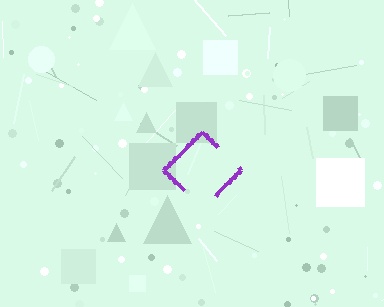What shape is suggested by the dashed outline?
The dashed outline suggests a diamond.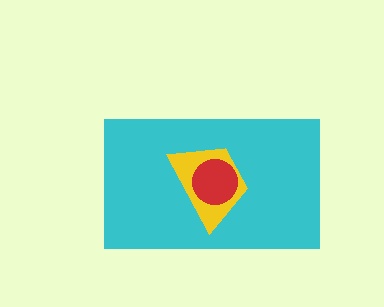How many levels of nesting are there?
3.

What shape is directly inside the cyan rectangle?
The yellow trapezoid.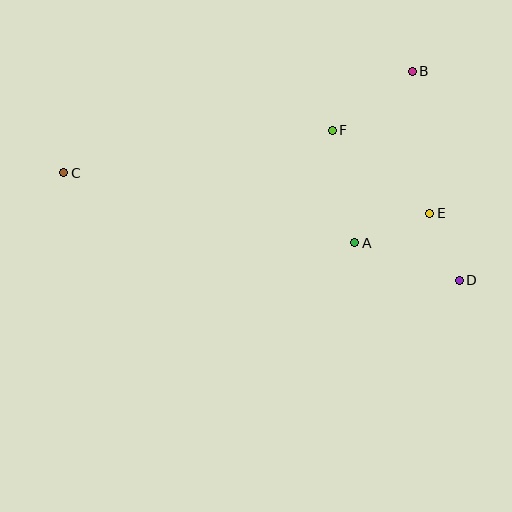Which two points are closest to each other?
Points D and E are closest to each other.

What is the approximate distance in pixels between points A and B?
The distance between A and B is approximately 181 pixels.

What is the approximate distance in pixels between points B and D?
The distance between B and D is approximately 214 pixels.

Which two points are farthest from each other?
Points C and D are farthest from each other.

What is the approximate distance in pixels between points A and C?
The distance between A and C is approximately 299 pixels.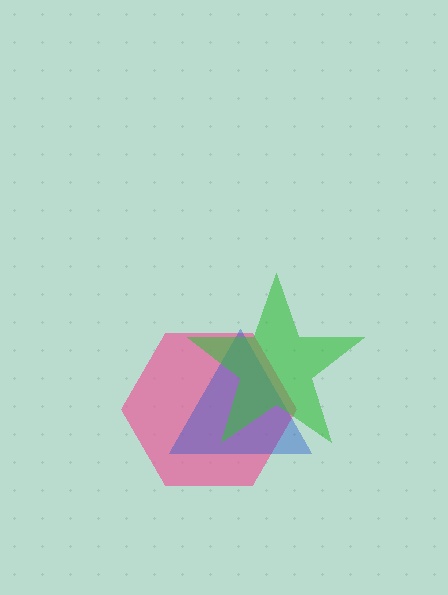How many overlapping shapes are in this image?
There are 3 overlapping shapes in the image.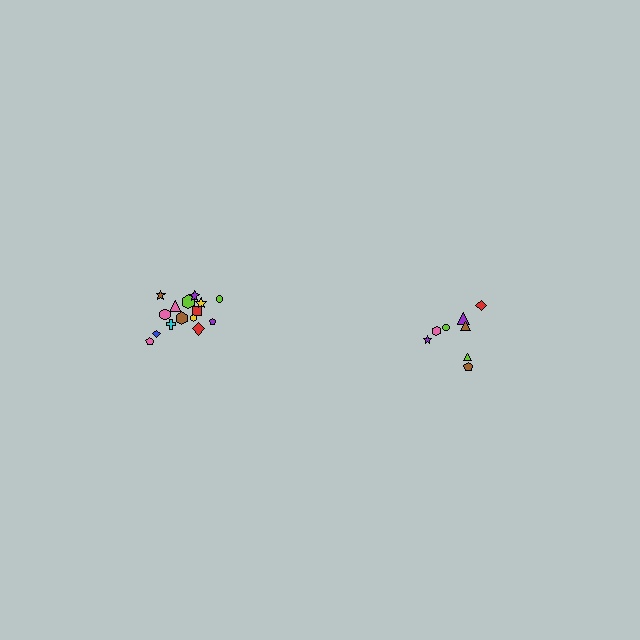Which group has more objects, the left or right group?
The left group.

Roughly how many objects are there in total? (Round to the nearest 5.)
Roughly 25 objects in total.